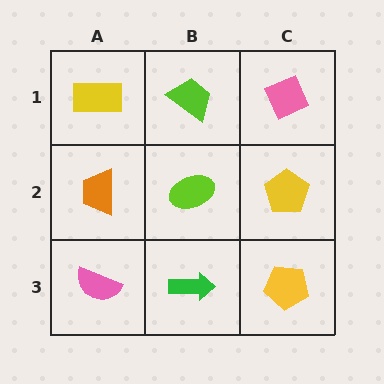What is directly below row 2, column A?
A pink semicircle.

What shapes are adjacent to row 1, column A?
An orange trapezoid (row 2, column A), a lime trapezoid (row 1, column B).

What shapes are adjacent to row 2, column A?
A yellow rectangle (row 1, column A), a pink semicircle (row 3, column A), a lime ellipse (row 2, column B).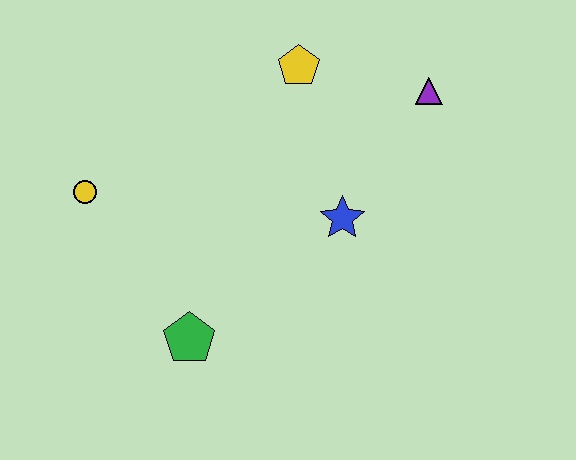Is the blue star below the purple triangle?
Yes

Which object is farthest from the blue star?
The yellow circle is farthest from the blue star.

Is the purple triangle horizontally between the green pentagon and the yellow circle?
No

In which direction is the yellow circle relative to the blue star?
The yellow circle is to the left of the blue star.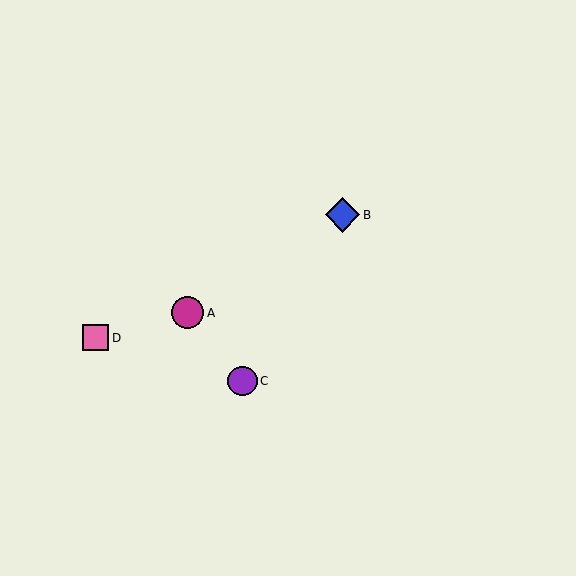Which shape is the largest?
The blue diamond (labeled B) is the largest.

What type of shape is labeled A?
Shape A is a magenta circle.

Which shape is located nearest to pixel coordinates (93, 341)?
The pink square (labeled D) at (96, 338) is nearest to that location.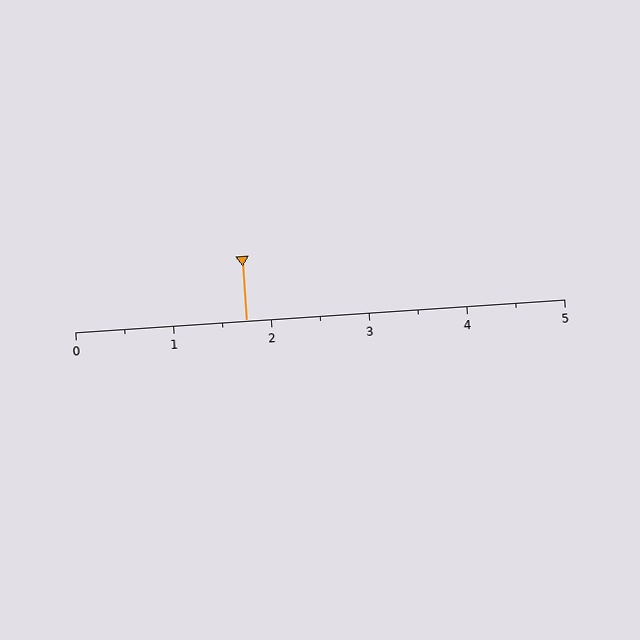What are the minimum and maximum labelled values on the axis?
The axis runs from 0 to 5.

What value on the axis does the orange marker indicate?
The marker indicates approximately 1.8.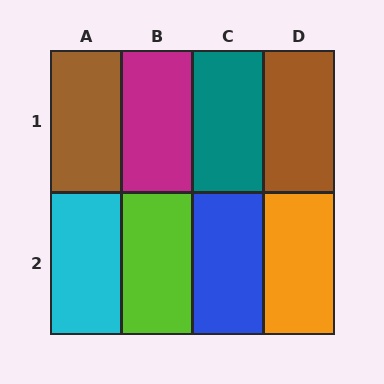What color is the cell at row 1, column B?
Magenta.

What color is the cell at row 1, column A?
Brown.